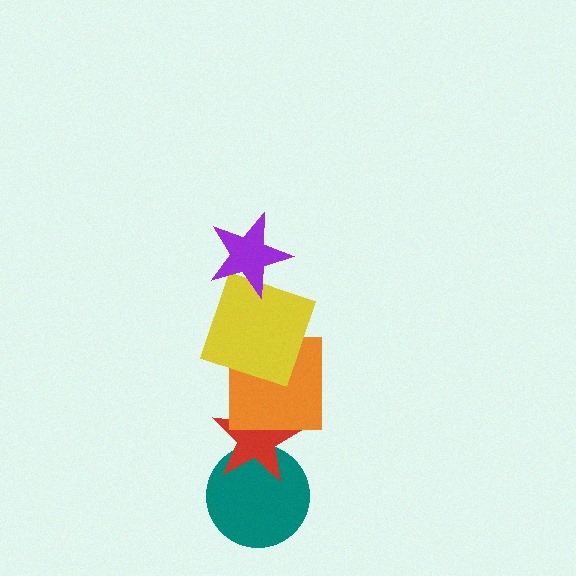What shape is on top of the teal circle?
The red star is on top of the teal circle.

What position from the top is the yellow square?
The yellow square is 2nd from the top.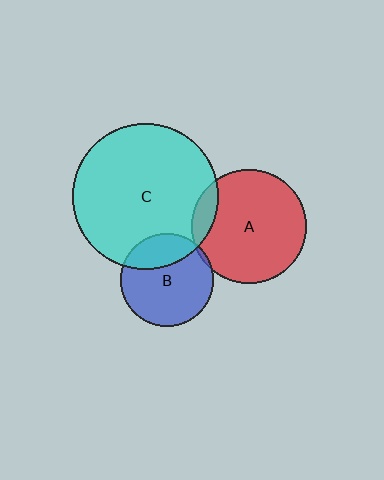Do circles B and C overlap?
Yes.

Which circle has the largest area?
Circle C (cyan).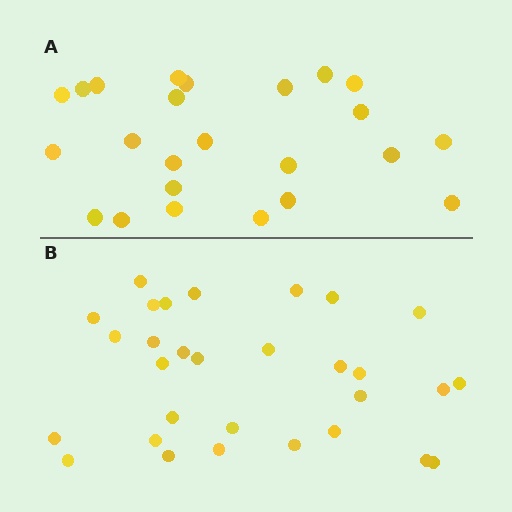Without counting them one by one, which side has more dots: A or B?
Region B (the bottom region) has more dots.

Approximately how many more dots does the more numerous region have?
Region B has about 6 more dots than region A.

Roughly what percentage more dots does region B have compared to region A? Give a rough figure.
About 25% more.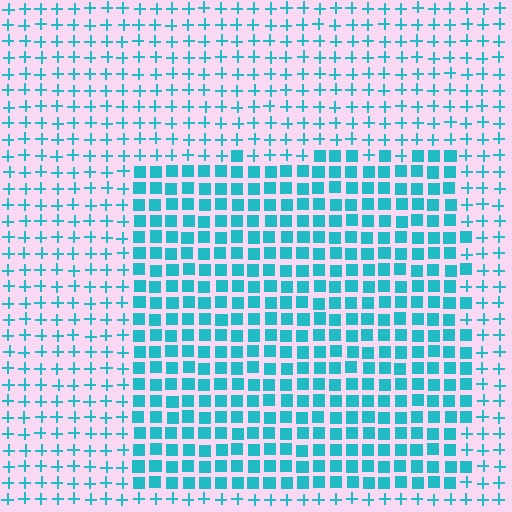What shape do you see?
I see a rectangle.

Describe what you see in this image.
The image is filled with small cyan elements arranged in a uniform grid. A rectangle-shaped region contains squares, while the surrounding area contains plus signs. The boundary is defined purely by the change in element shape.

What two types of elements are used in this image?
The image uses squares inside the rectangle region and plus signs outside it.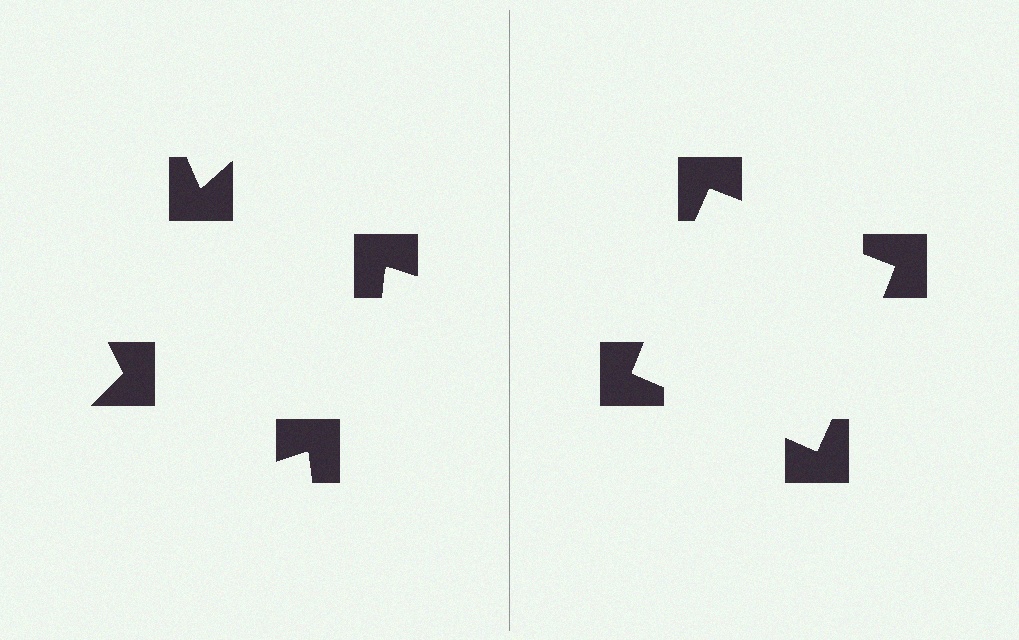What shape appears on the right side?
An illusory square.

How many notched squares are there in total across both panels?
8 — 4 on each side.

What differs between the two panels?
The notched squares are positioned identically on both sides; only the wedge orientations differ. On the right they align to a square; on the left they are misaligned.